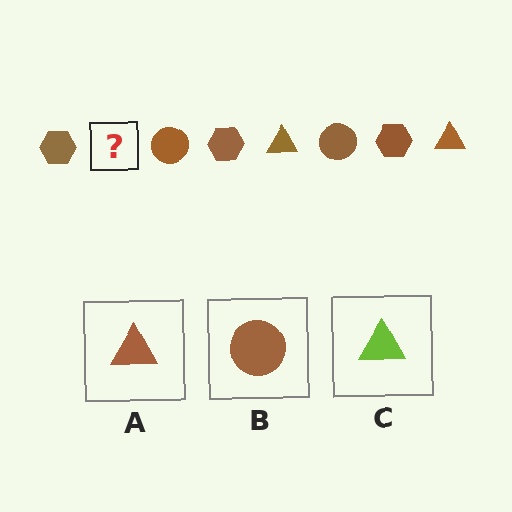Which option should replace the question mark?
Option A.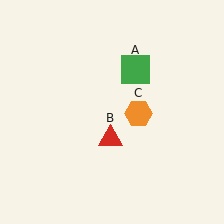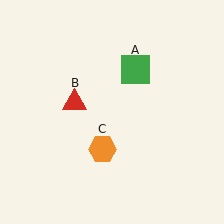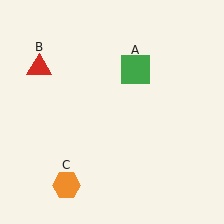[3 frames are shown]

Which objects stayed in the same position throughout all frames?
Green square (object A) remained stationary.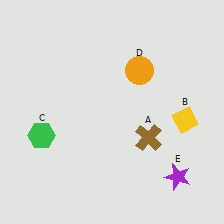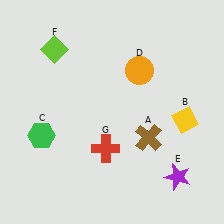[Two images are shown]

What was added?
A lime diamond (F), a red cross (G) were added in Image 2.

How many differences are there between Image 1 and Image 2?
There are 2 differences between the two images.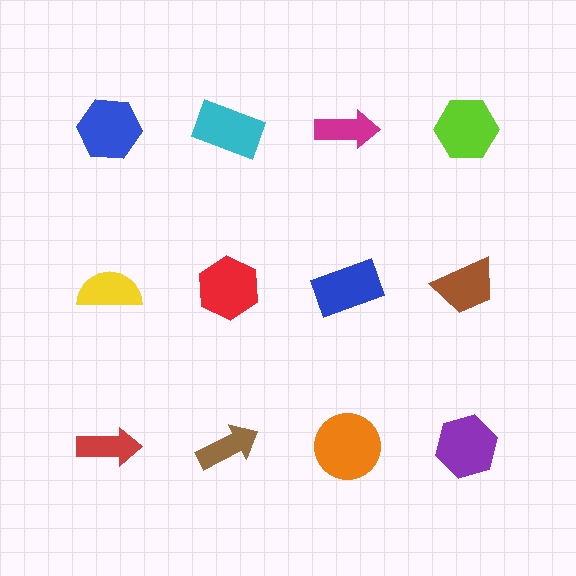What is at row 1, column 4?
A lime hexagon.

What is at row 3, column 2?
A brown arrow.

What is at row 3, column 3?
An orange circle.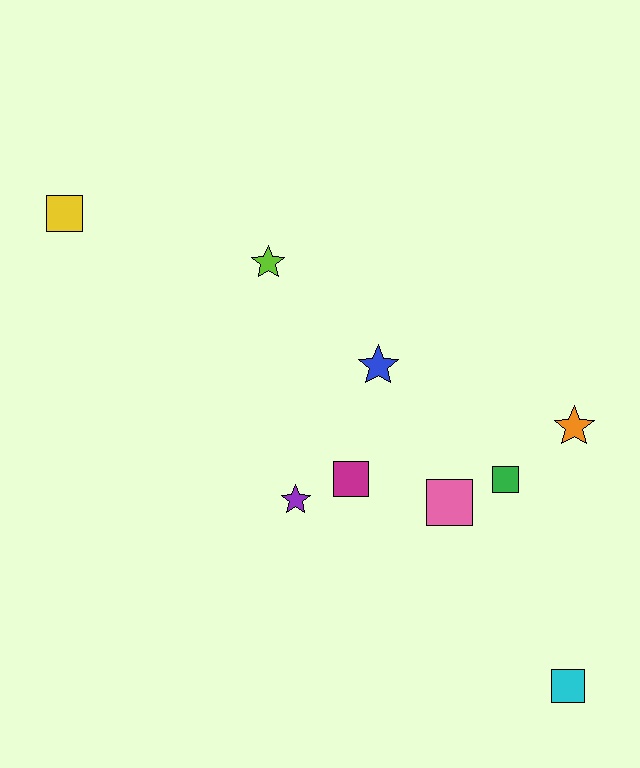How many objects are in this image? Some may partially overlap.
There are 9 objects.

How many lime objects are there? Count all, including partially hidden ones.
There is 1 lime object.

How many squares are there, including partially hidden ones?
There are 5 squares.